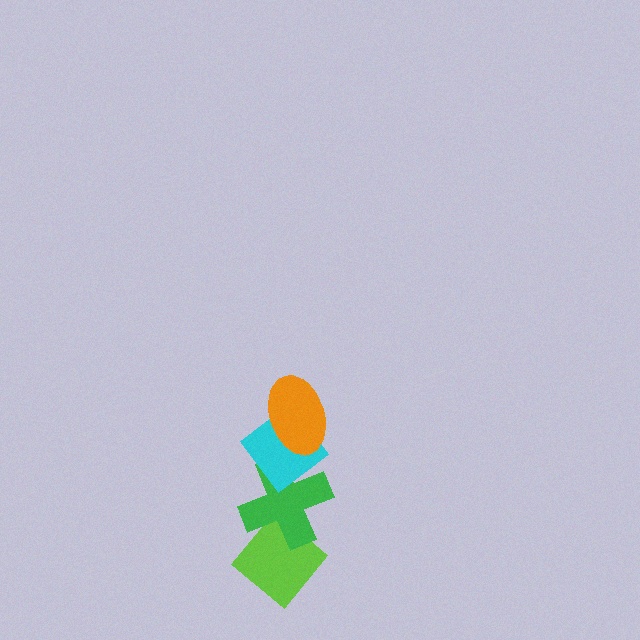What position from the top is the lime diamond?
The lime diamond is 4th from the top.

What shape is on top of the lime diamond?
The green cross is on top of the lime diamond.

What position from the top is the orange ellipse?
The orange ellipse is 1st from the top.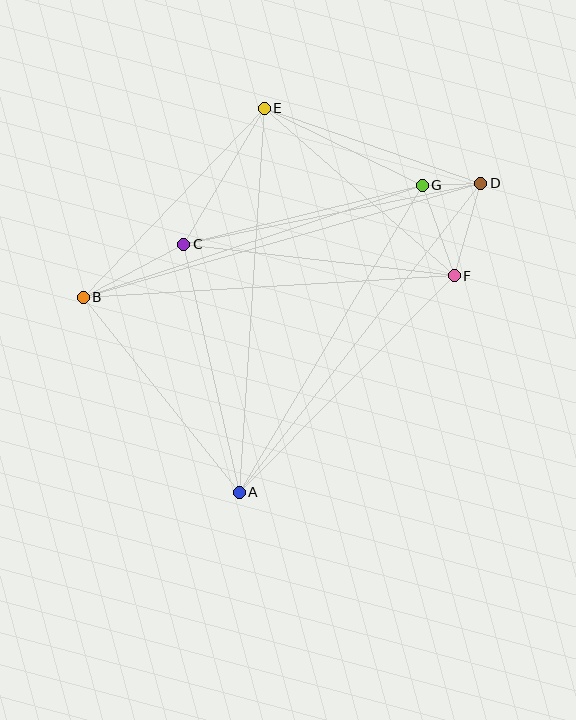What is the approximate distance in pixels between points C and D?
The distance between C and D is approximately 303 pixels.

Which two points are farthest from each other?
Points B and D are farthest from each other.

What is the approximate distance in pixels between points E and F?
The distance between E and F is approximately 253 pixels.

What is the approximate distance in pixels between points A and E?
The distance between A and E is approximately 385 pixels.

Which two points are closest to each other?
Points D and G are closest to each other.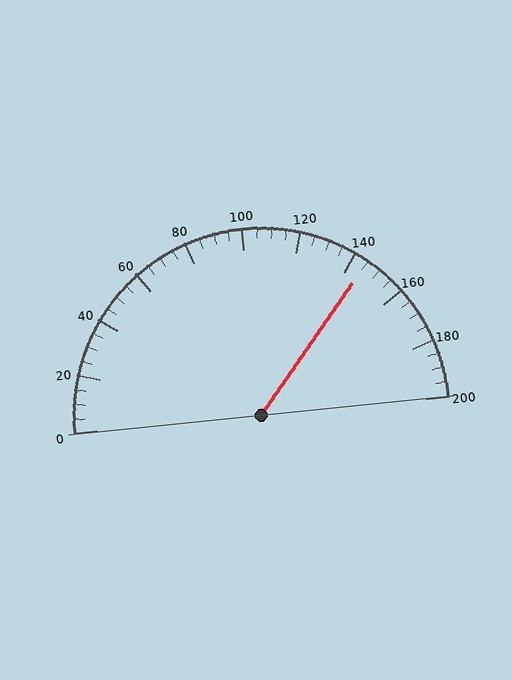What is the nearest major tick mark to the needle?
The nearest major tick mark is 140.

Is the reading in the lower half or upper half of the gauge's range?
The reading is in the upper half of the range (0 to 200).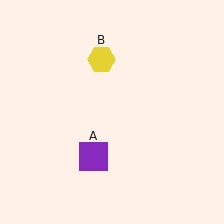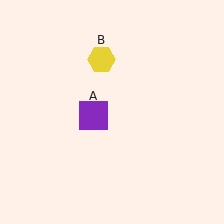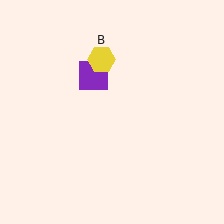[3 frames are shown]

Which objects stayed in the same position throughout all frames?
Yellow hexagon (object B) remained stationary.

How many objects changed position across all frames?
1 object changed position: purple square (object A).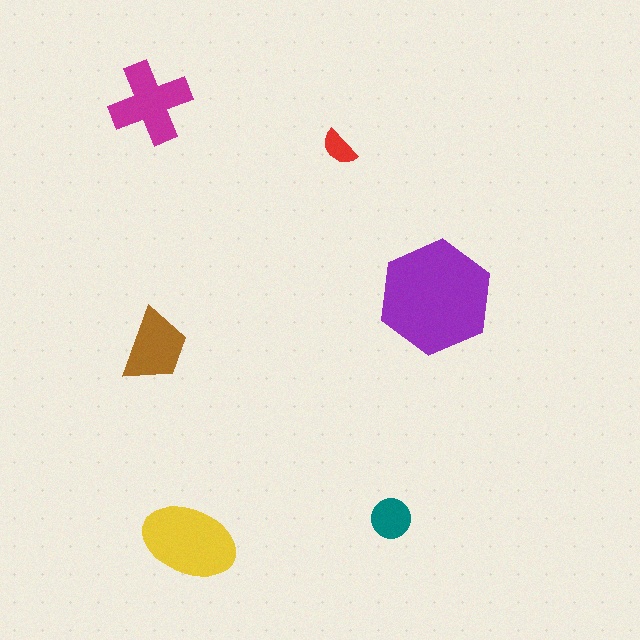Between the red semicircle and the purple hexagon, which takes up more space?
The purple hexagon.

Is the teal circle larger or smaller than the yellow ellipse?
Smaller.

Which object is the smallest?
The red semicircle.